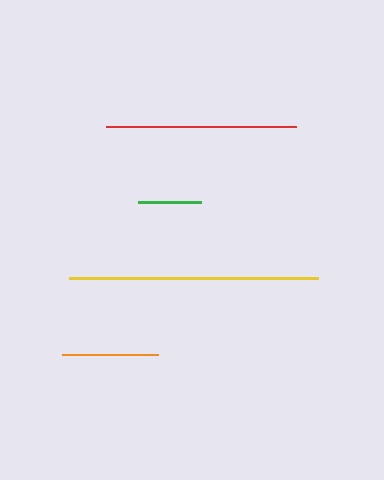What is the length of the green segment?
The green segment is approximately 63 pixels long.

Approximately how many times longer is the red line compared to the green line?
The red line is approximately 3.0 times the length of the green line.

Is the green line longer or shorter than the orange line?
The orange line is longer than the green line.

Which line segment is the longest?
The yellow line is the longest at approximately 249 pixels.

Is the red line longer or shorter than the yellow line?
The yellow line is longer than the red line.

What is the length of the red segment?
The red segment is approximately 191 pixels long.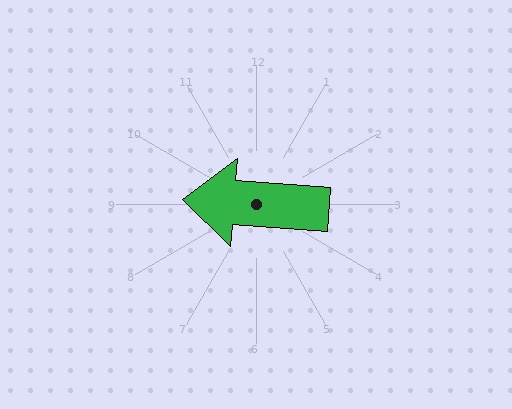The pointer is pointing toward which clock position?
Roughly 9 o'clock.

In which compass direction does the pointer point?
West.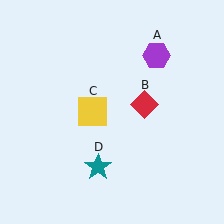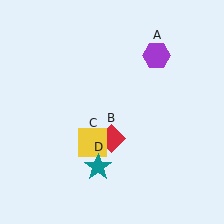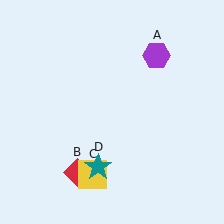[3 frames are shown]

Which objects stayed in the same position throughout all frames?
Purple hexagon (object A) and teal star (object D) remained stationary.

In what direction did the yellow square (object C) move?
The yellow square (object C) moved down.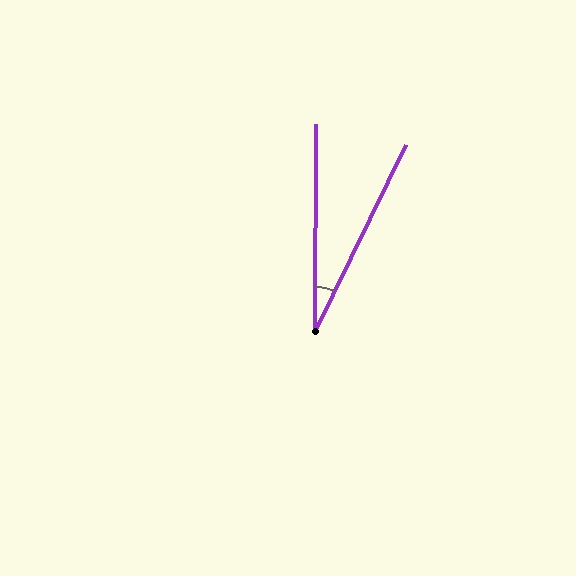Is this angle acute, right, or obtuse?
It is acute.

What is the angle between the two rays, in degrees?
Approximately 26 degrees.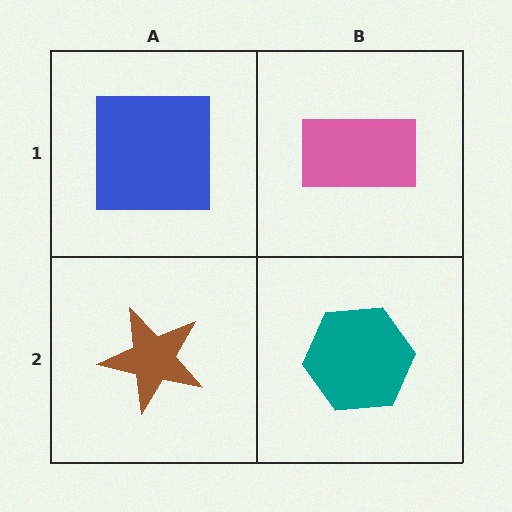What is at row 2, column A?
A brown star.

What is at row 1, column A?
A blue square.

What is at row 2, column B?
A teal hexagon.